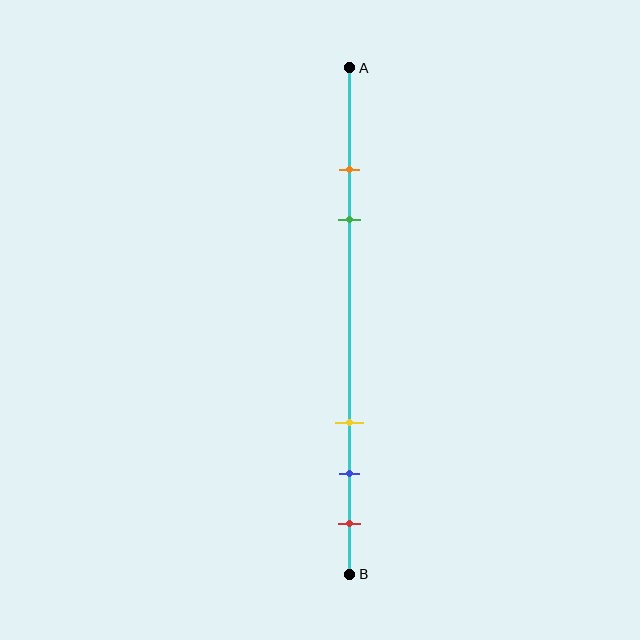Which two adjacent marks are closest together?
The orange and green marks are the closest adjacent pair.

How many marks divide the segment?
There are 5 marks dividing the segment.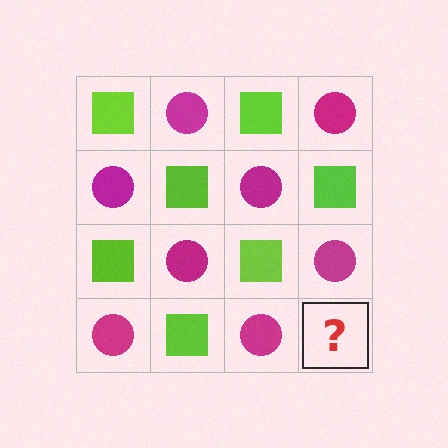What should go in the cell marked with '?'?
The missing cell should contain a lime square.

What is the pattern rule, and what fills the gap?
The rule is that it alternates lime square and magenta circle in a checkerboard pattern. The gap should be filled with a lime square.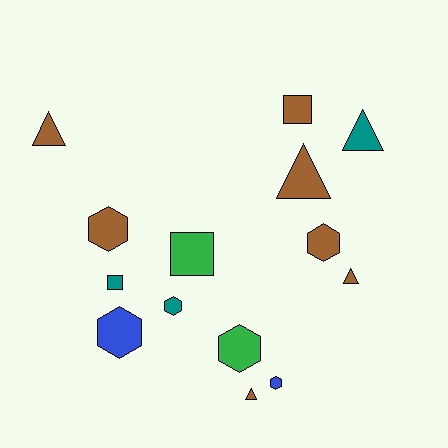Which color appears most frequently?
Brown, with 7 objects.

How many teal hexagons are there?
There is 1 teal hexagon.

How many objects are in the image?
There are 14 objects.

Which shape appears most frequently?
Hexagon, with 6 objects.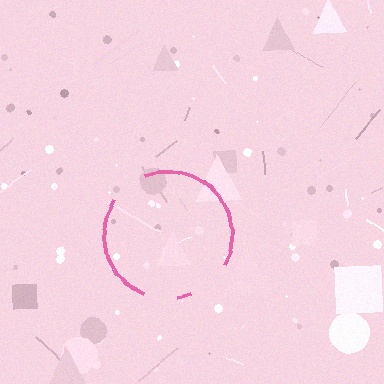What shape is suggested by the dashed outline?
The dashed outline suggests a circle.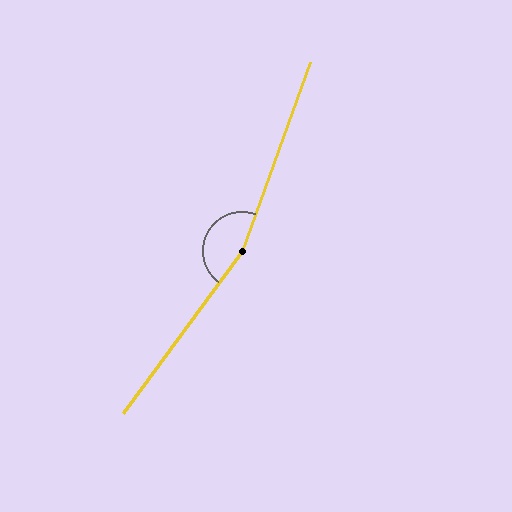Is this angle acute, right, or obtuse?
It is obtuse.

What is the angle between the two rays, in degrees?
Approximately 164 degrees.